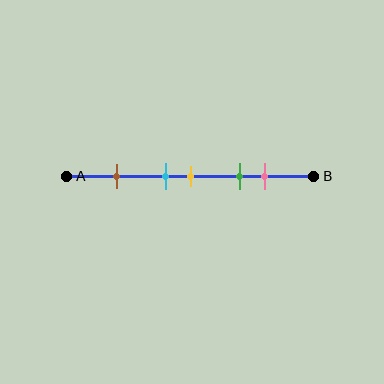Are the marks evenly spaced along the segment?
No, the marks are not evenly spaced.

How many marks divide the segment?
There are 5 marks dividing the segment.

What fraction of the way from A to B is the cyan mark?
The cyan mark is approximately 40% (0.4) of the way from A to B.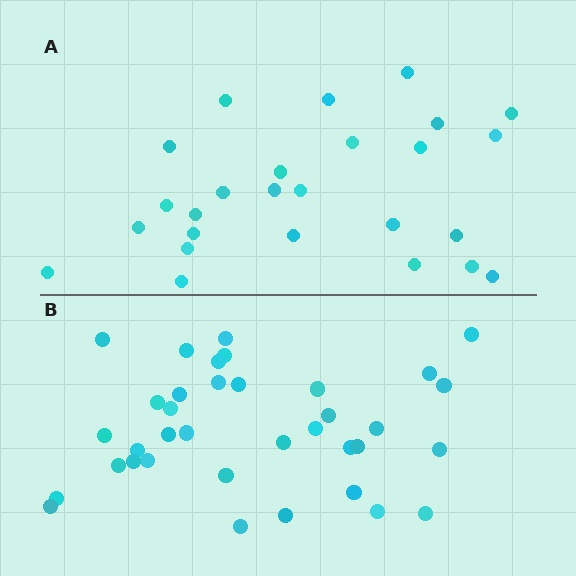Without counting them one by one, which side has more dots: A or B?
Region B (the bottom region) has more dots.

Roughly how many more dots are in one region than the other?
Region B has roughly 10 or so more dots than region A.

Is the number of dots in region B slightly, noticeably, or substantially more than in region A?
Region B has noticeably more, but not dramatically so. The ratio is roughly 1.4 to 1.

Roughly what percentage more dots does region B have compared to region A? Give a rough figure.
About 40% more.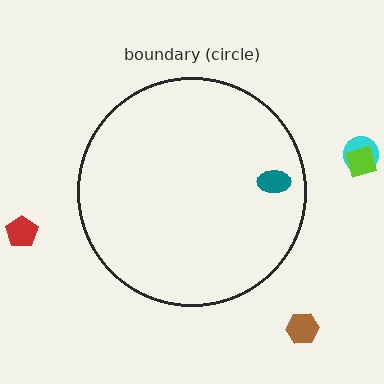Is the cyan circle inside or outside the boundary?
Outside.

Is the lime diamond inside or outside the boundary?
Outside.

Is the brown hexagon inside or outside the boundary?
Outside.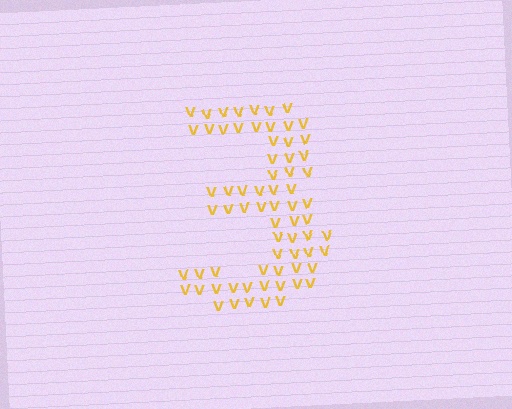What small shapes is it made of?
It is made of small letter V's.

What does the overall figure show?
The overall figure shows the digit 3.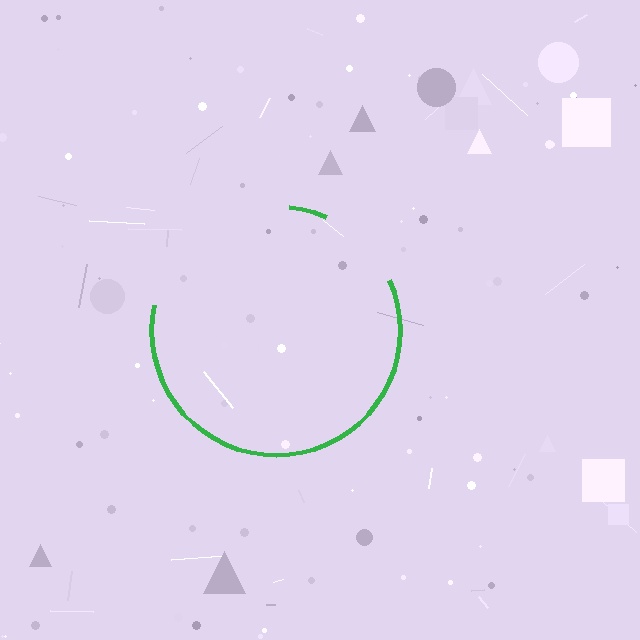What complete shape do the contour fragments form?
The contour fragments form a circle.